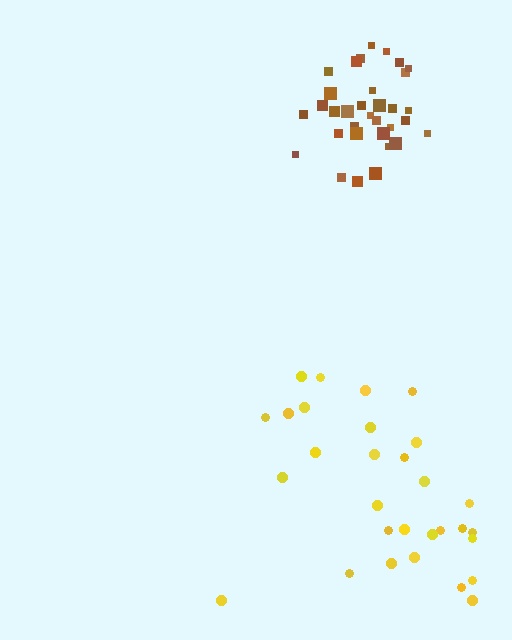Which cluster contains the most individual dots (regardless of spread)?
Brown (34).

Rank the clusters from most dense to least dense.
brown, yellow.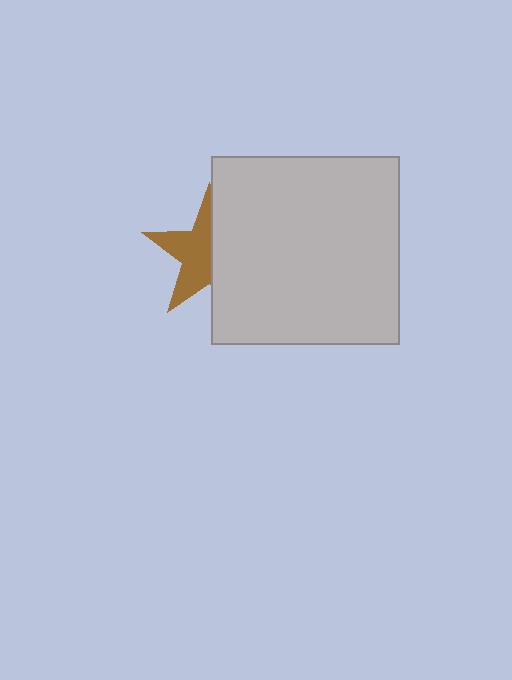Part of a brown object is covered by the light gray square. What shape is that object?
It is a star.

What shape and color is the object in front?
The object in front is a light gray square.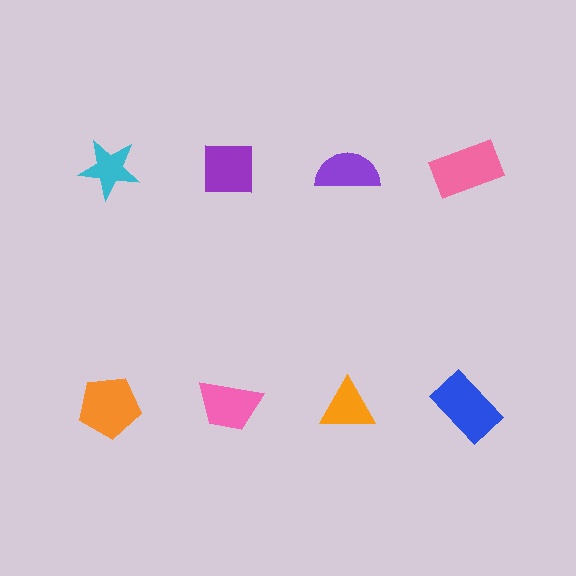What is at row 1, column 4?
A pink rectangle.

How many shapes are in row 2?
4 shapes.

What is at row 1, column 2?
A purple square.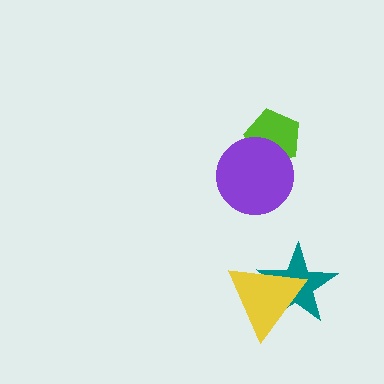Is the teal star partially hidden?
Yes, it is partially covered by another shape.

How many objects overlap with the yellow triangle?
1 object overlaps with the yellow triangle.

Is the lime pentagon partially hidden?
Yes, it is partially covered by another shape.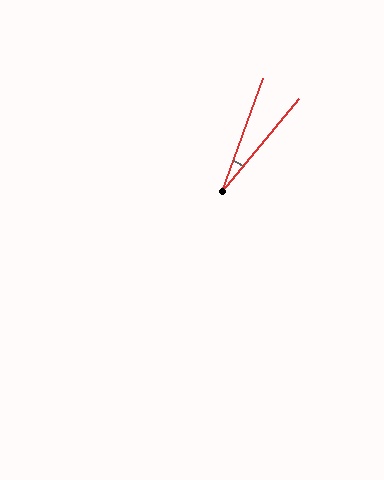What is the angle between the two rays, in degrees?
Approximately 20 degrees.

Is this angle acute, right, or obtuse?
It is acute.